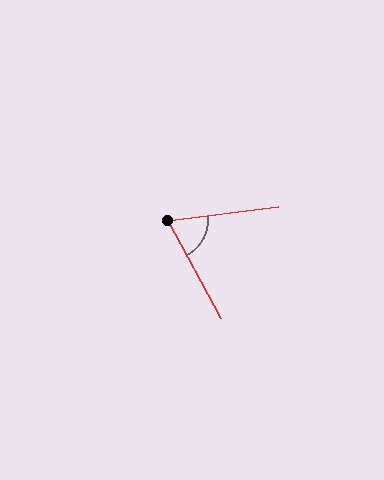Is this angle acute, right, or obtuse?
It is acute.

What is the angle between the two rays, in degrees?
Approximately 69 degrees.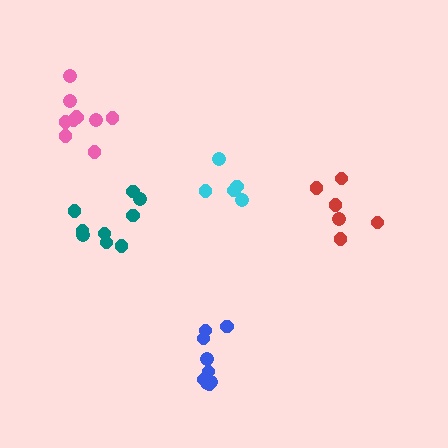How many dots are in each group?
Group 1: 10 dots, Group 2: 9 dots, Group 3: 6 dots, Group 4: 9 dots, Group 5: 5 dots (39 total).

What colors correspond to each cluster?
The clusters are colored: pink, blue, red, teal, cyan.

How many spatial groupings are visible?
There are 5 spatial groupings.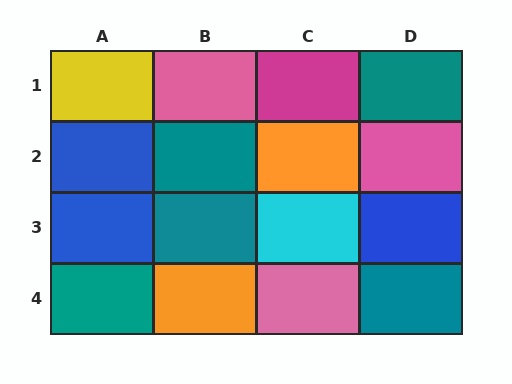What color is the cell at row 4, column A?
Teal.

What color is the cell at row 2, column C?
Orange.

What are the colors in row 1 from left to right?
Yellow, pink, magenta, teal.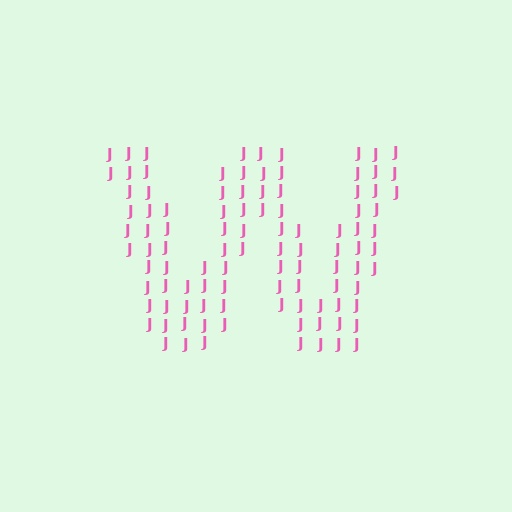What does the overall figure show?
The overall figure shows the letter W.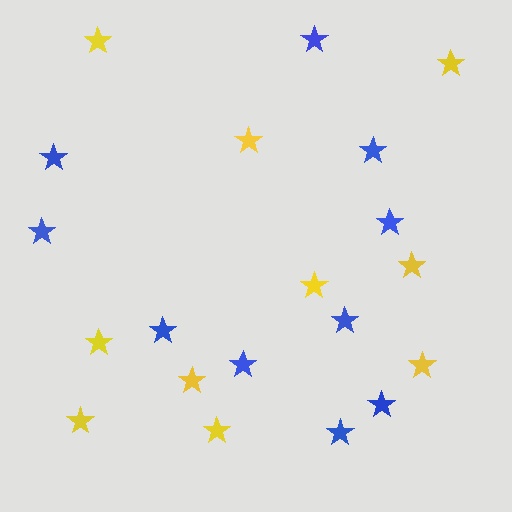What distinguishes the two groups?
There are 2 groups: one group of blue stars (10) and one group of yellow stars (10).